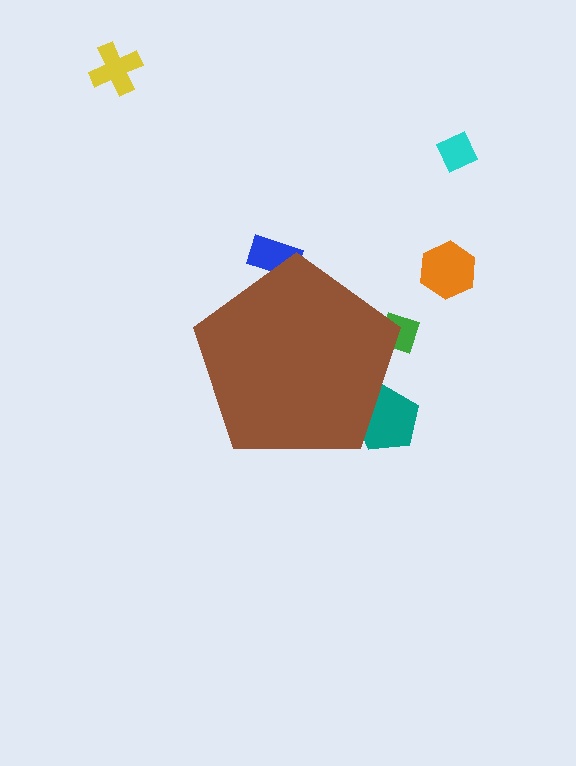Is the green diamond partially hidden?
Yes, the green diamond is partially hidden behind the brown pentagon.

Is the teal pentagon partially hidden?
Yes, the teal pentagon is partially hidden behind the brown pentagon.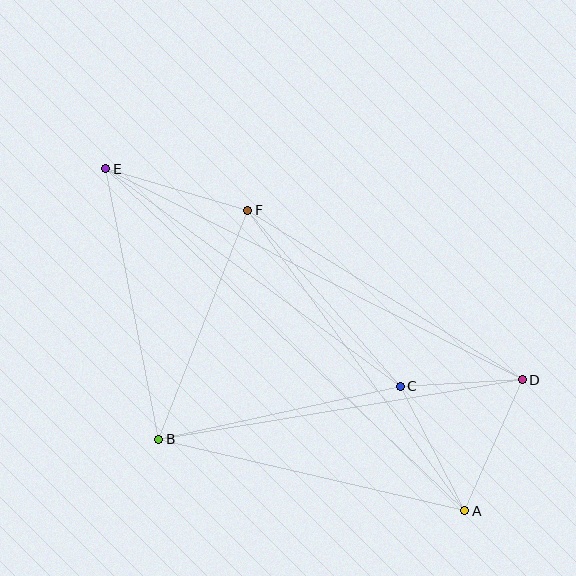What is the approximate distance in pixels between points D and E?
The distance between D and E is approximately 467 pixels.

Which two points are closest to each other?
Points C and D are closest to each other.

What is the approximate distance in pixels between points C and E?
The distance between C and E is approximately 366 pixels.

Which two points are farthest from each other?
Points A and E are farthest from each other.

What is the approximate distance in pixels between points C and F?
The distance between C and F is approximately 233 pixels.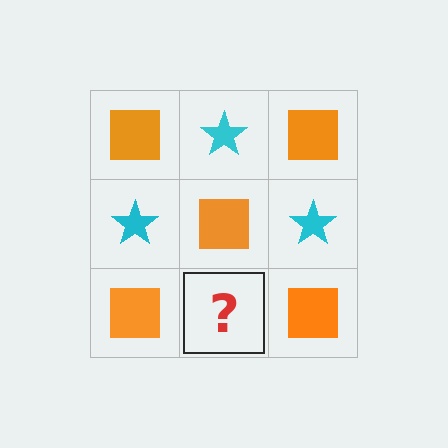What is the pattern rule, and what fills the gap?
The rule is that it alternates orange square and cyan star in a checkerboard pattern. The gap should be filled with a cyan star.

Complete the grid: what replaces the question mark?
The question mark should be replaced with a cyan star.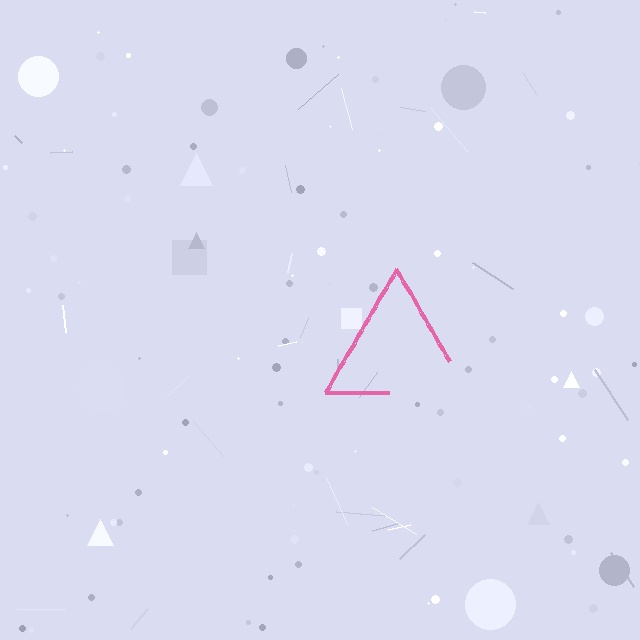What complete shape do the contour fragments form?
The contour fragments form a triangle.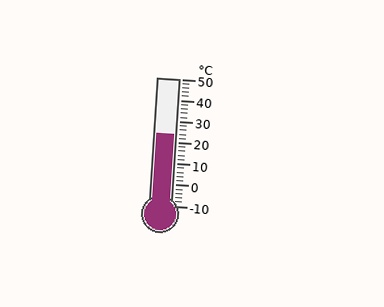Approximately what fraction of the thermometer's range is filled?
The thermometer is filled to approximately 55% of its range.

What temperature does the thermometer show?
The thermometer shows approximately 24°C.